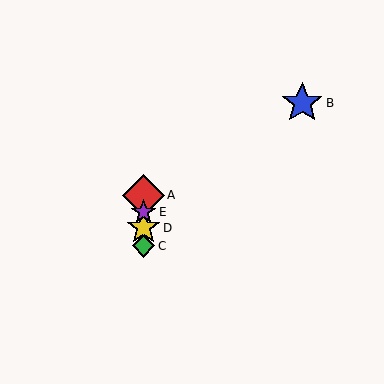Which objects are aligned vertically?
Objects A, C, D, E are aligned vertically.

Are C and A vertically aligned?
Yes, both are at x≈143.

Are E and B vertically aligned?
No, E is at x≈143 and B is at x≈302.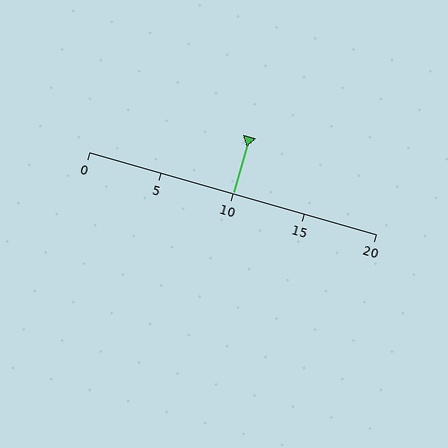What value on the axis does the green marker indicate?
The marker indicates approximately 10.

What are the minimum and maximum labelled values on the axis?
The axis runs from 0 to 20.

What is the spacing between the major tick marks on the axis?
The major ticks are spaced 5 apart.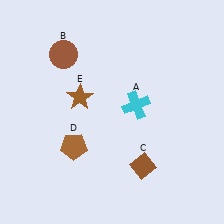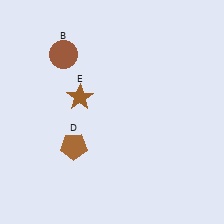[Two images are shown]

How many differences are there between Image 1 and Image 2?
There are 2 differences between the two images.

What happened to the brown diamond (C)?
The brown diamond (C) was removed in Image 2. It was in the bottom-right area of Image 1.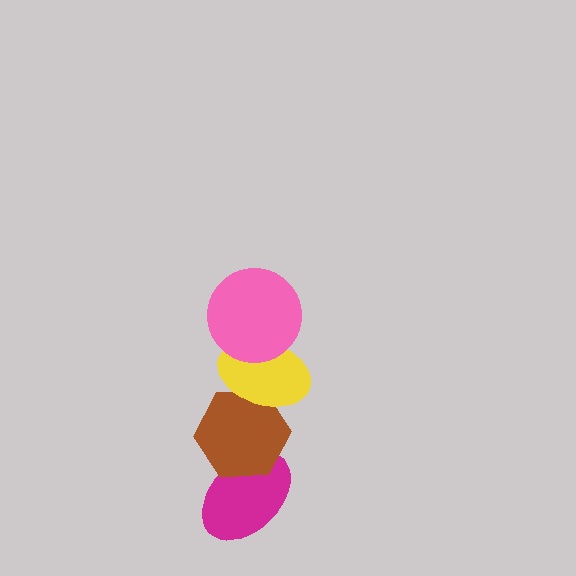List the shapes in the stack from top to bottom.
From top to bottom: the pink circle, the yellow ellipse, the brown hexagon, the magenta ellipse.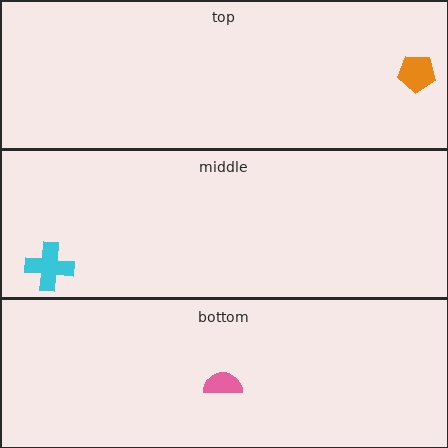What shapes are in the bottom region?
The pink semicircle.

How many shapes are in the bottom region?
1.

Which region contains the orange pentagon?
The top region.